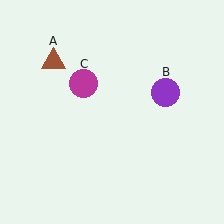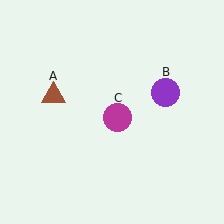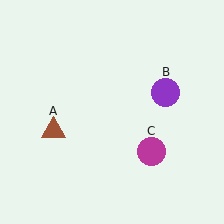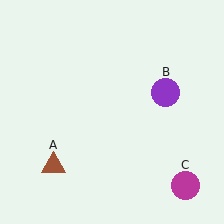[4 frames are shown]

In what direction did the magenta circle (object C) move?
The magenta circle (object C) moved down and to the right.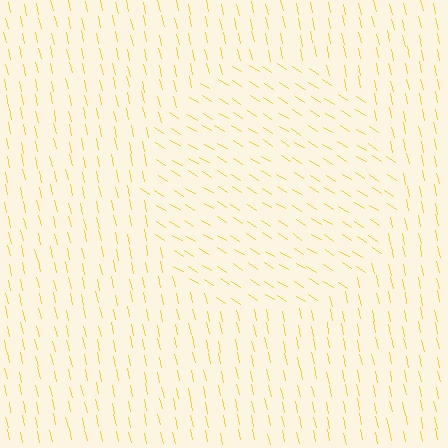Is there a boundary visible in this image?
Yes, there is a texture boundary formed by a change in line orientation.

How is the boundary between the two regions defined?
The boundary is defined purely by a change in line orientation (approximately 45 degrees difference). All lines are the same color and thickness.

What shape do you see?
I see a circle.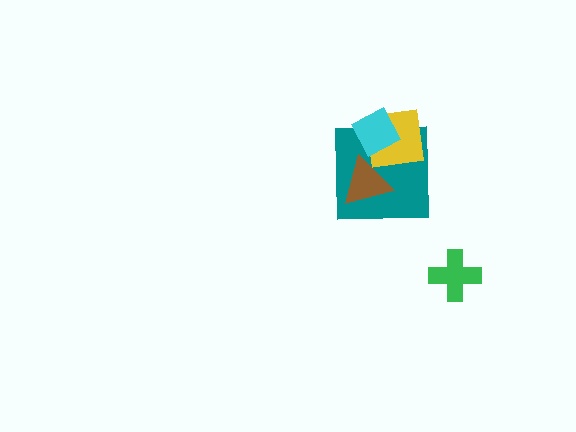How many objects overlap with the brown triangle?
2 objects overlap with the brown triangle.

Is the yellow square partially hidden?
Yes, it is partially covered by another shape.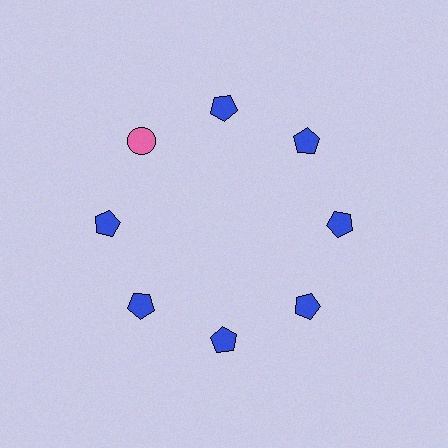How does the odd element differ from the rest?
It differs in both color (pink instead of blue) and shape (circle instead of pentagon).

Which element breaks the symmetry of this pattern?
The pink circle at roughly the 10 o'clock position breaks the symmetry. All other shapes are blue pentagons.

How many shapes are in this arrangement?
There are 8 shapes arranged in a ring pattern.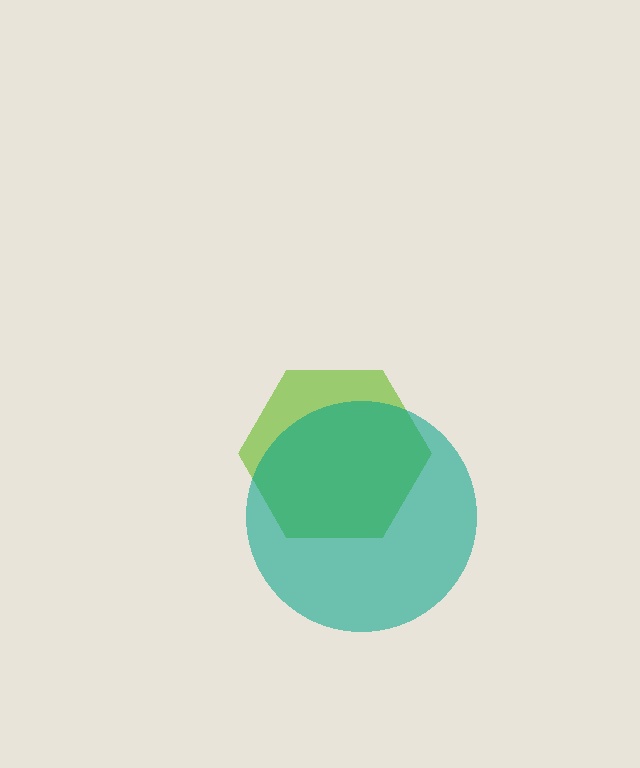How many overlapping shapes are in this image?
There are 2 overlapping shapes in the image.